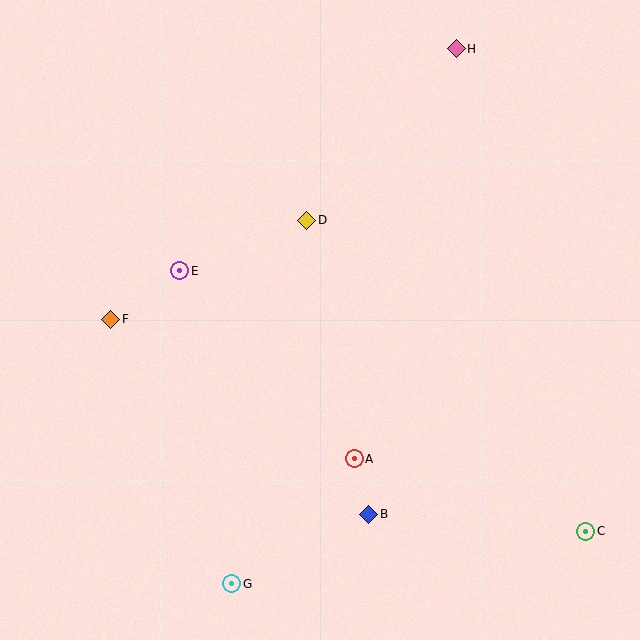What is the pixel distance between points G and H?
The distance between G and H is 580 pixels.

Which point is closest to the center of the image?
Point D at (307, 220) is closest to the center.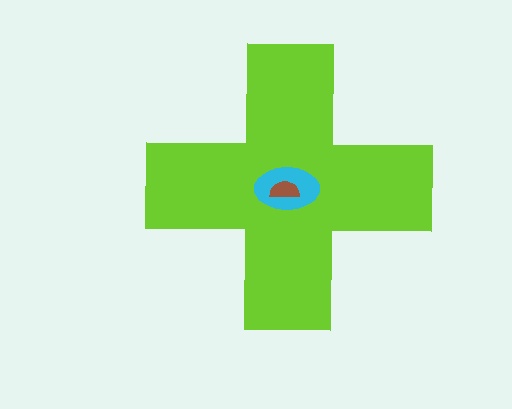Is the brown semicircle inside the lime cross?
Yes.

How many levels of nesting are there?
3.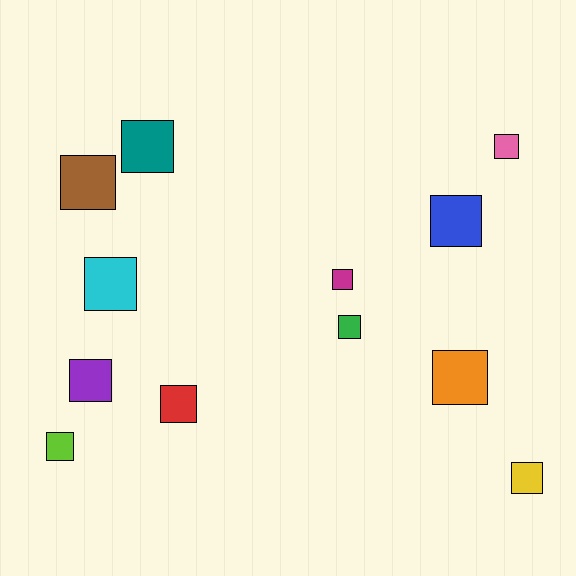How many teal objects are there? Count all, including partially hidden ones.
There is 1 teal object.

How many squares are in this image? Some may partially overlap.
There are 12 squares.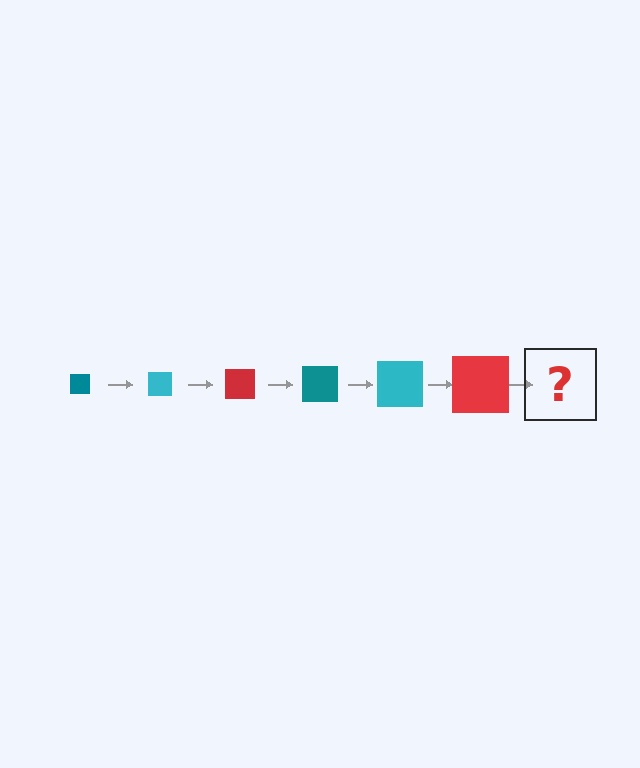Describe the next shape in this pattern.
It should be a teal square, larger than the previous one.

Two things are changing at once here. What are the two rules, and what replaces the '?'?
The two rules are that the square grows larger each step and the color cycles through teal, cyan, and red. The '?' should be a teal square, larger than the previous one.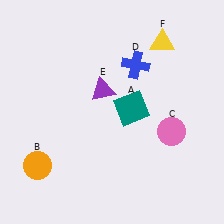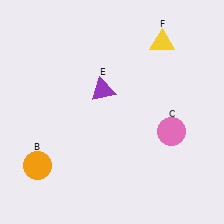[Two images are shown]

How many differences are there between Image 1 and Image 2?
There are 2 differences between the two images.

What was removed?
The teal square (A), the blue cross (D) were removed in Image 2.